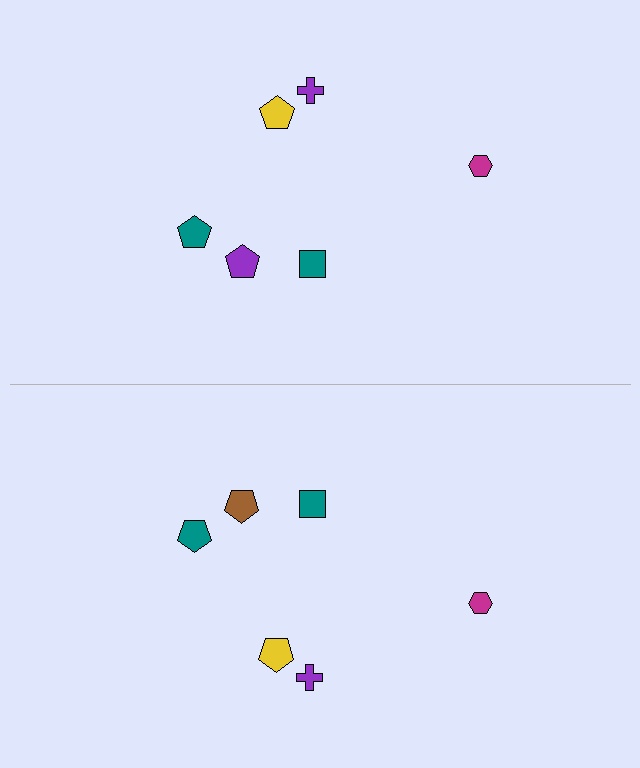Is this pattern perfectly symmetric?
No, the pattern is not perfectly symmetric. The brown pentagon on the bottom side breaks the symmetry — its mirror counterpart is purple.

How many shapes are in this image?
There are 12 shapes in this image.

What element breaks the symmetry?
The brown pentagon on the bottom side breaks the symmetry — its mirror counterpart is purple.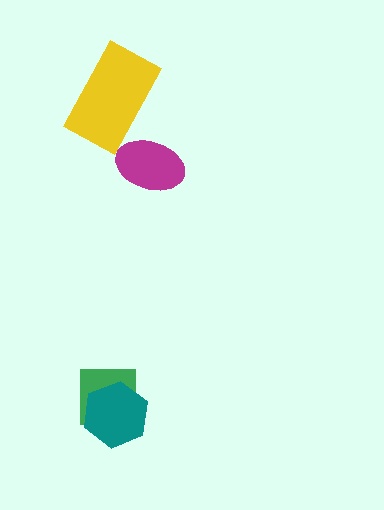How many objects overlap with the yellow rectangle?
0 objects overlap with the yellow rectangle.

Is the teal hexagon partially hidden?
No, no other shape covers it.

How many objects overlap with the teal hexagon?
1 object overlaps with the teal hexagon.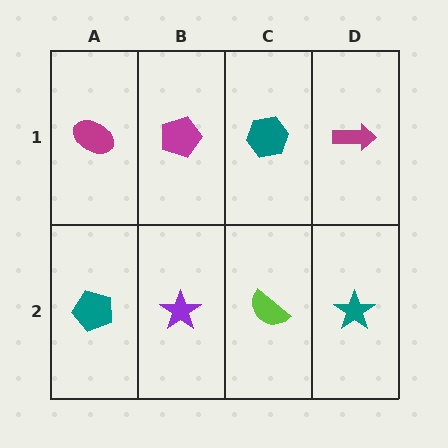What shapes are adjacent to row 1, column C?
A lime semicircle (row 2, column C), a magenta pentagon (row 1, column B), a magenta arrow (row 1, column D).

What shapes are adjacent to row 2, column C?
A teal hexagon (row 1, column C), a purple star (row 2, column B), a teal star (row 2, column D).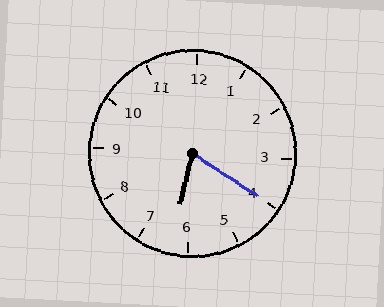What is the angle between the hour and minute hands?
Approximately 70 degrees.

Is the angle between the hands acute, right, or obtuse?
It is acute.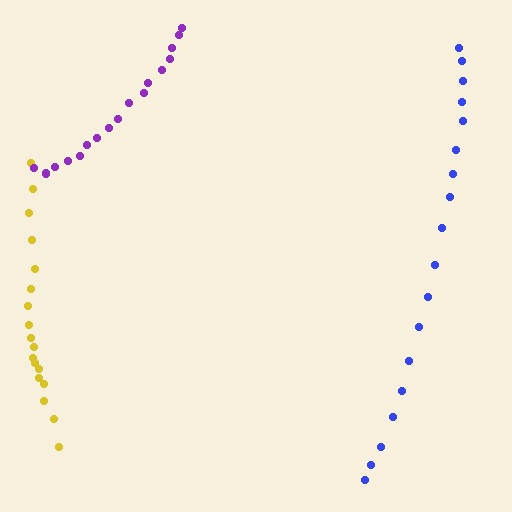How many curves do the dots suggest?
There are 3 distinct paths.